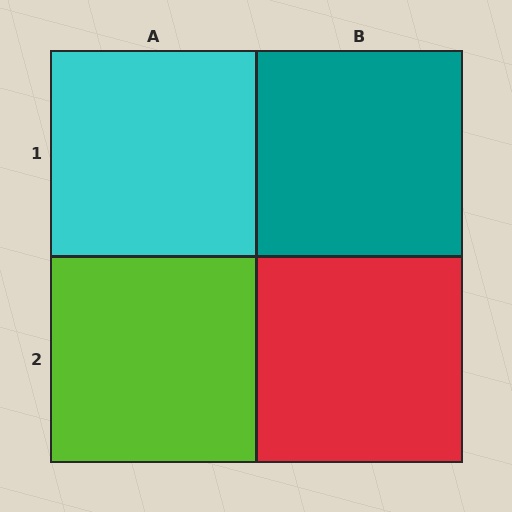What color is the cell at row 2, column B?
Red.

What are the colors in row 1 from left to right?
Cyan, teal.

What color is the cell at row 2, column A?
Lime.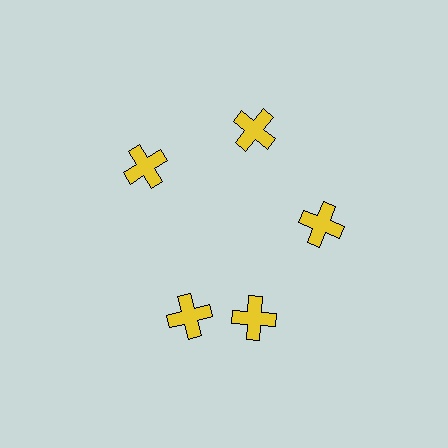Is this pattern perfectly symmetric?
No. The 5 yellow crosses are arranged in a ring, but one element near the 8 o'clock position is rotated out of alignment along the ring, breaking the 5-fold rotational symmetry.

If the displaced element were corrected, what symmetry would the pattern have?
It would have 5-fold rotational symmetry — the pattern would map onto itself every 72 degrees.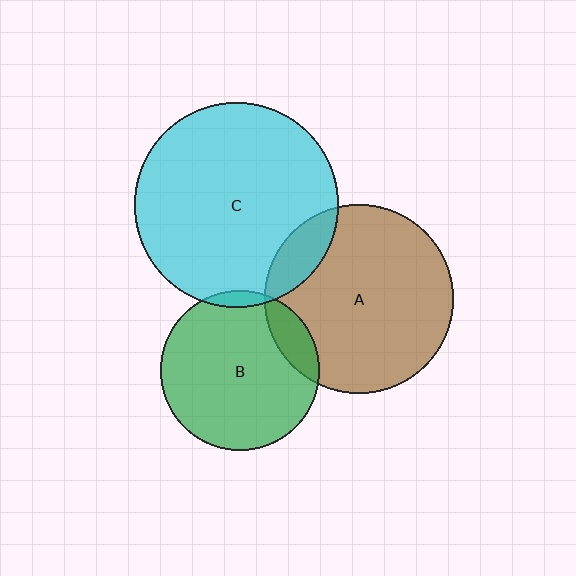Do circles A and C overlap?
Yes.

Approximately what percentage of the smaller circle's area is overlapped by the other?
Approximately 10%.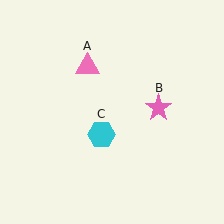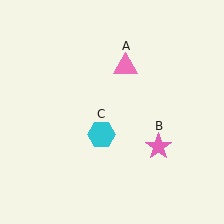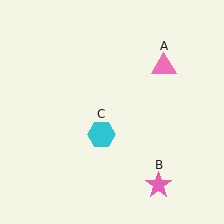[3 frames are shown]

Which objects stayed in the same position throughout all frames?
Cyan hexagon (object C) remained stationary.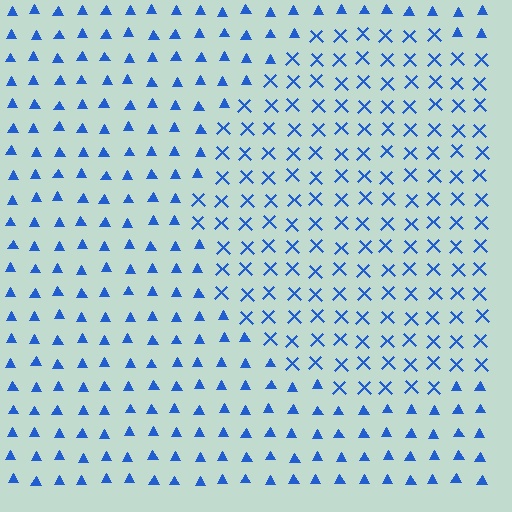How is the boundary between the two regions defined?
The boundary is defined by a change in element shape: X marks inside vs. triangles outside. All elements share the same color and spacing.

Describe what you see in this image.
The image is filled with small blue elements arranged in a uniform grid. A circle-shaped region contains X marks, while the surrounding area contains triangles. The boundary is defined purely by the change in element shape.